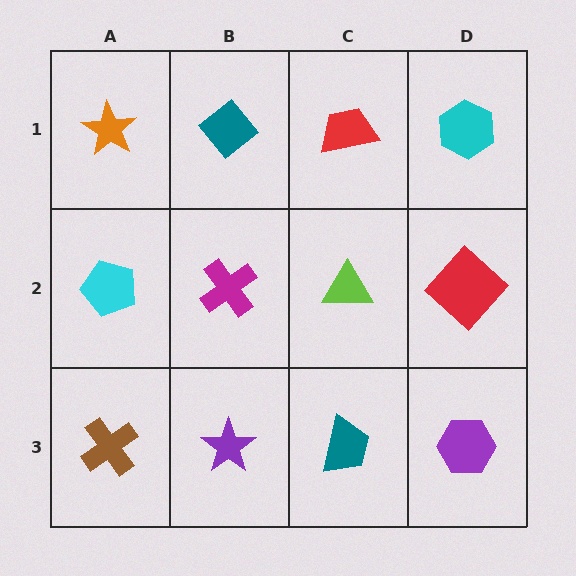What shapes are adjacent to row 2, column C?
A red trapezoid (row 1, column C), a teal trapezoid (row 3, column C), a magenta cross (row 2, column B), a red diamond (row 2, column D).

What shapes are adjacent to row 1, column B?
A magenta cross (row 2, column B), an orange star (row 1, column A), a red trapezoid (row 1, column C).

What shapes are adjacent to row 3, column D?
A red diamond (row 2, column D), a teal trapezoid (row 3, column C).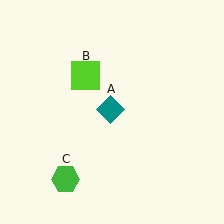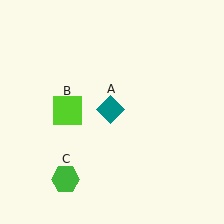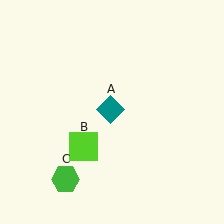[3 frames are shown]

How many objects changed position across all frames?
1 object changed position: lime square (object B).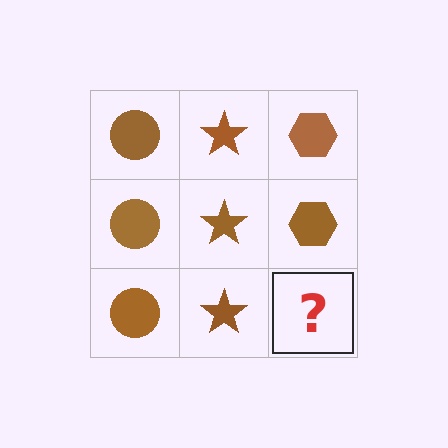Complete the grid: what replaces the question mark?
The question mark should be replaced with a brown hexagon.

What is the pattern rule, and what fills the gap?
The rule is that each column has a consistent shape. The gap should be filled with a brown hexagon.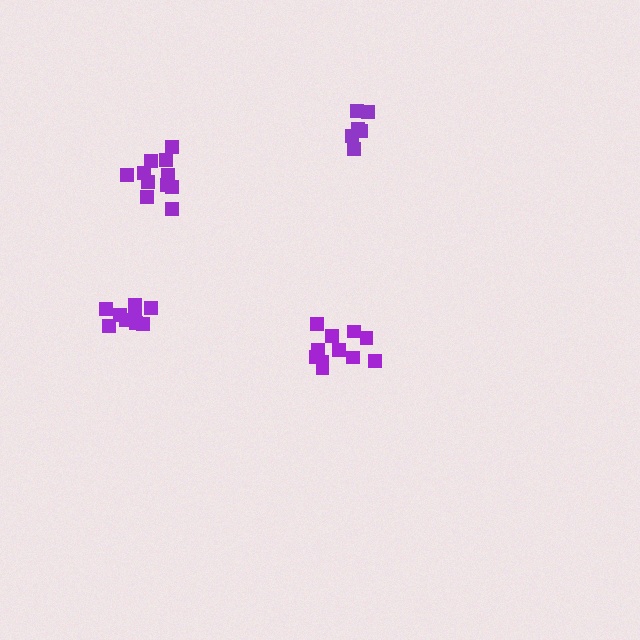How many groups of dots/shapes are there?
There are 4 groups.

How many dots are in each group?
Group 1: 11 dots, Group 2: 6 dots, Group 3: 9 dots, Group 4: 11 dots (37 total).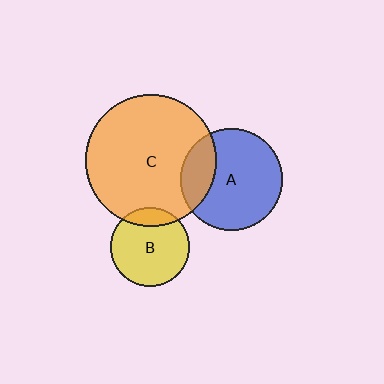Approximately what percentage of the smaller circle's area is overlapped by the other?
Approximately 15%.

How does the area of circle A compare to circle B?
Approximately 1.7 times.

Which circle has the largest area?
Circle C (orange).